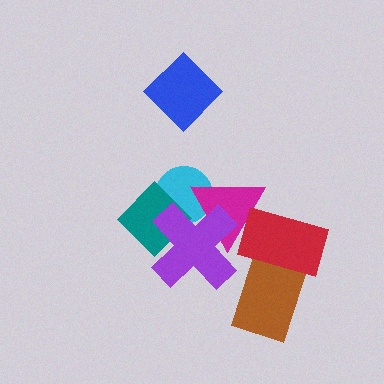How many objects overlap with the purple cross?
3 objects overlap with the purple cross.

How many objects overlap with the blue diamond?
0 objects overlap with the blue diamond.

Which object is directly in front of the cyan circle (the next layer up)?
The teal diamond is directly in front of the cyan circle.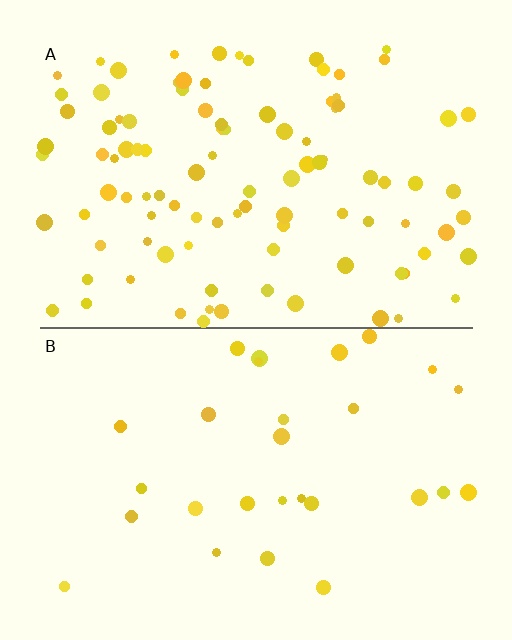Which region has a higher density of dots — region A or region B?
A (the top).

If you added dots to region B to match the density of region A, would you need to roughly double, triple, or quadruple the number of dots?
Approximately triple.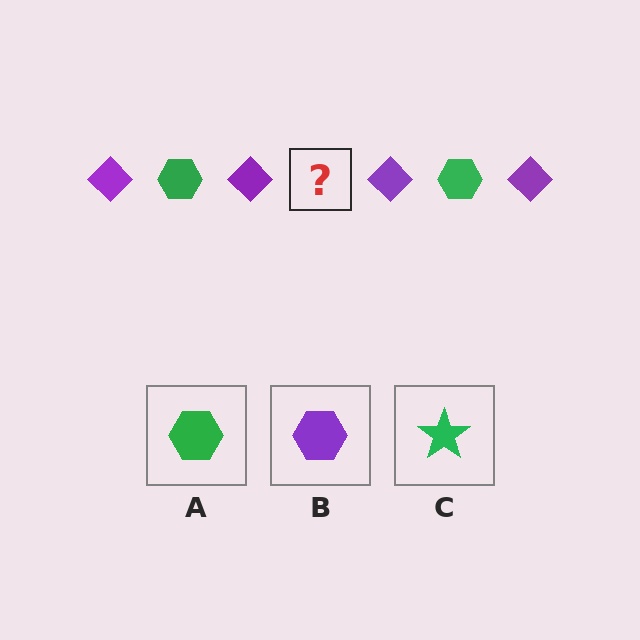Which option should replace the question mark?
Option A.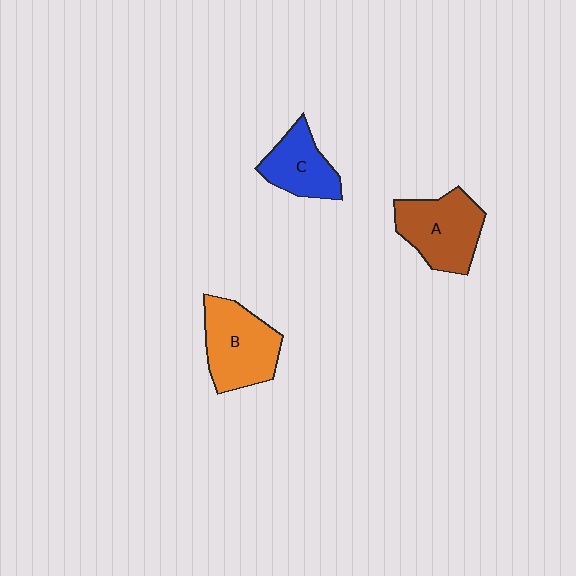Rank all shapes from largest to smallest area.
From largest to smallest: B (orange), A (brown), C (blue).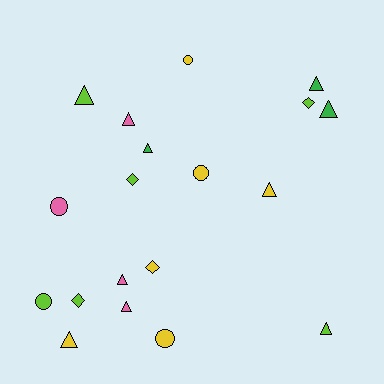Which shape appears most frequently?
Triangle, with 10 objects.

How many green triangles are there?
There are 3 green triangles.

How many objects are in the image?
There are 19 objects.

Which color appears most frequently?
Lime, with 6 objects.